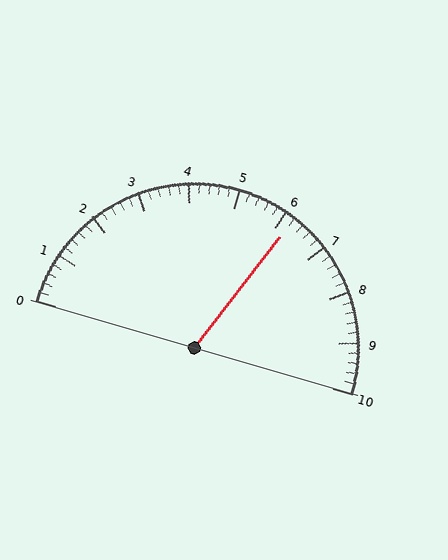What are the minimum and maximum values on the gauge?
The gauge ranges from 0 to 10.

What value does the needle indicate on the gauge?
The needle indicates approximately 6.2.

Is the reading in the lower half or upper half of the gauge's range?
The reading is in the upper half of the range (0 to 10).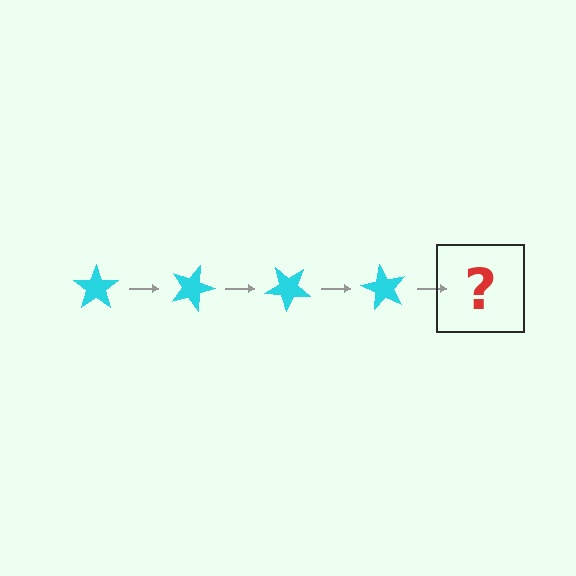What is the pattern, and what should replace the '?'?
The pattern is that the star rotates 20 degrees each step. The '?' should be a cyan star rotated 80 degrees.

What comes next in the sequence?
The next element should be a cyan star rotated 80 degrees.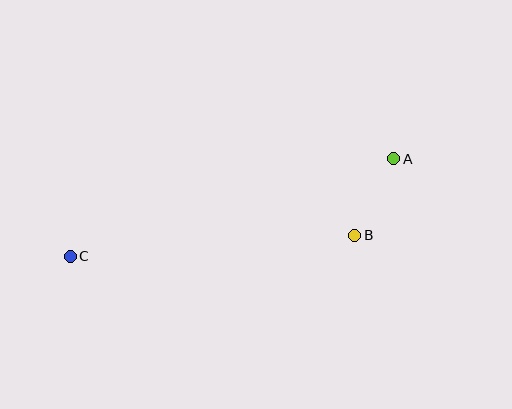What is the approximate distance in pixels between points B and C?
The distance between B and C is approximately 285 pixels.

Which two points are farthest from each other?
Points A and C are farthest from each other.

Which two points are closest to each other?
Points A and B are closest to each other.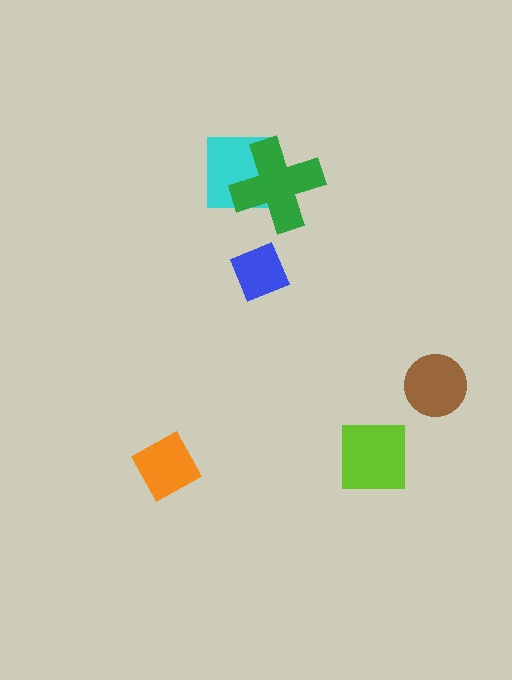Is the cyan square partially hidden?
Yes, it is partially covered by another shape.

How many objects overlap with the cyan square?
1 object overlaps with the cyan square.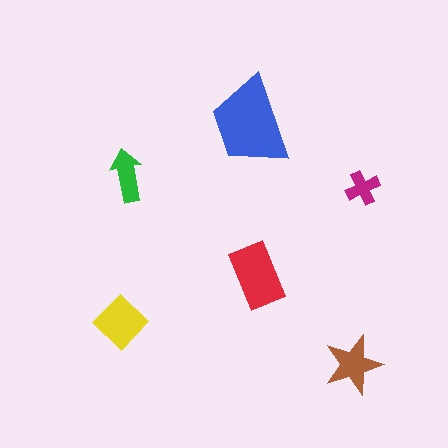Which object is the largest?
The blue trapezoid.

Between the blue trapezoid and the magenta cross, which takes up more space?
The blue trapezoid.